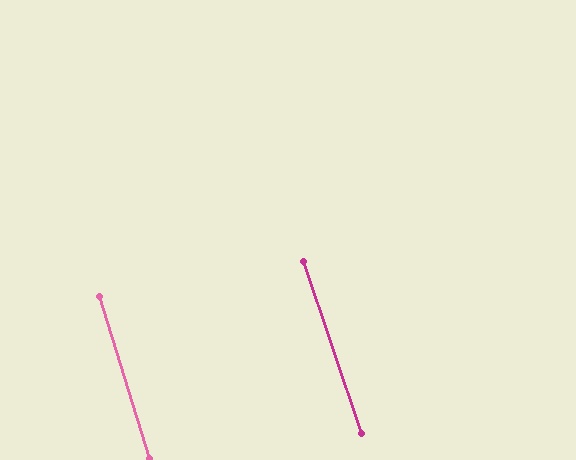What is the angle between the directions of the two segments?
Approximately 2 degrees.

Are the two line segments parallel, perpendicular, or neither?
Parallel — their directions differ by only 1.8°.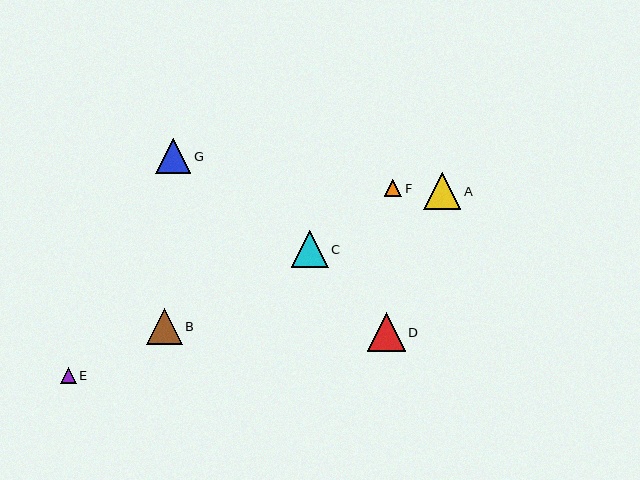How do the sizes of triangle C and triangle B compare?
Triangle C and triangle B are approximately the same size.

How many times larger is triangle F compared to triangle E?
Triangle F is approximately 1.1 times the size of triangle E.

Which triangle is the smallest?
Triangle E is the smallest with a size of approximately 16 pixels.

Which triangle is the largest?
Triangle D is the largest with a size of approximately 38 pixels.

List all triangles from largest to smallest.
From largest to smallest: D, A, C, B, G, F, E.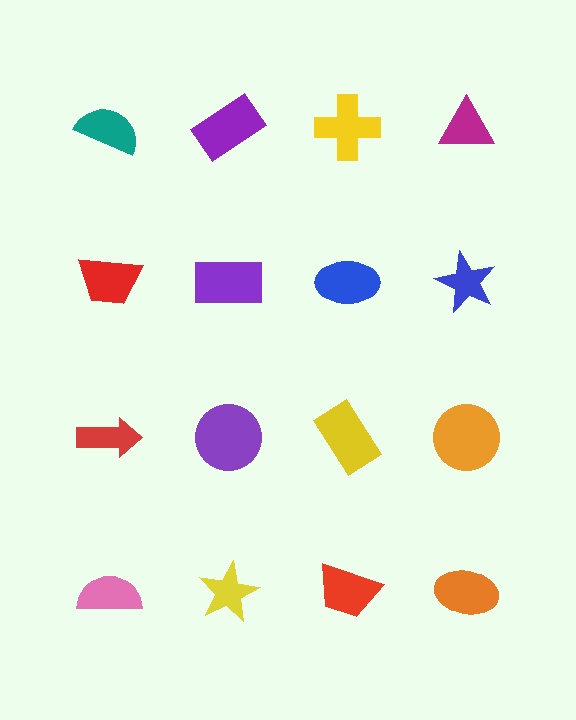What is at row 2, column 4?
A blue star.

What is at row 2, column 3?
A blue ellipse.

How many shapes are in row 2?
4 shapes.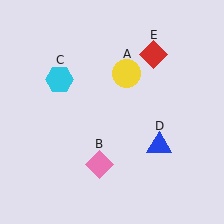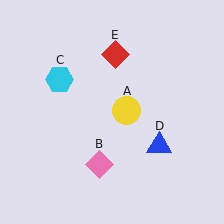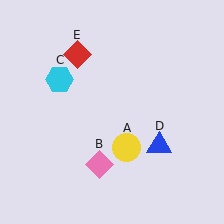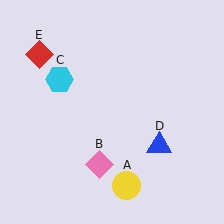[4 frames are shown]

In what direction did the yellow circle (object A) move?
The yellow circle (object A) moved down.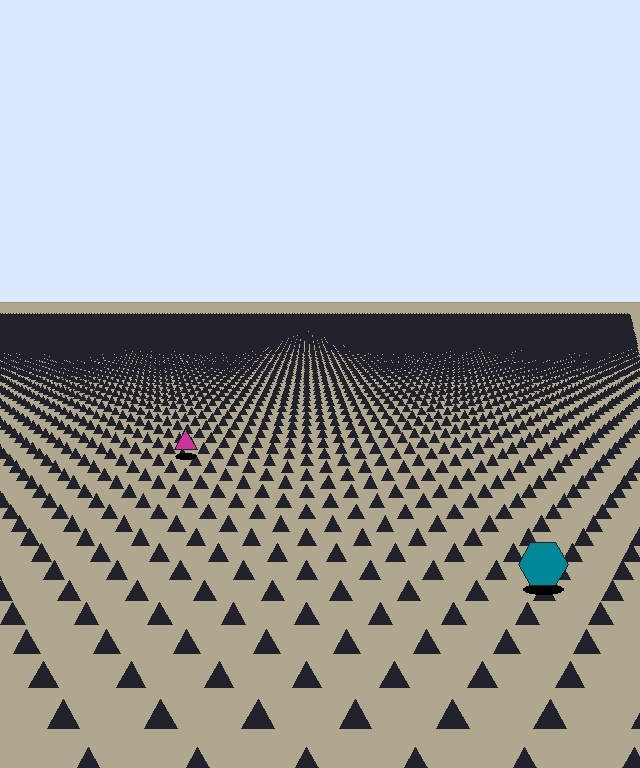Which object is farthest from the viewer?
The magenta triangle is farthest from the viewer. It appears smaller and the ground texture around it is denser.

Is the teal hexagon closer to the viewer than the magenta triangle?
Yes. The teal hexagon is closer — you can tell from the texture gradient: the ground texture is coarser near it.